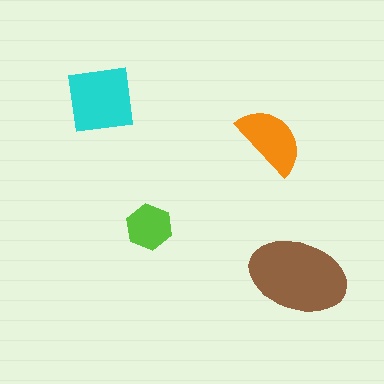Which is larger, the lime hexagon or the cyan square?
The cyan square.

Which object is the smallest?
The lime hexagon.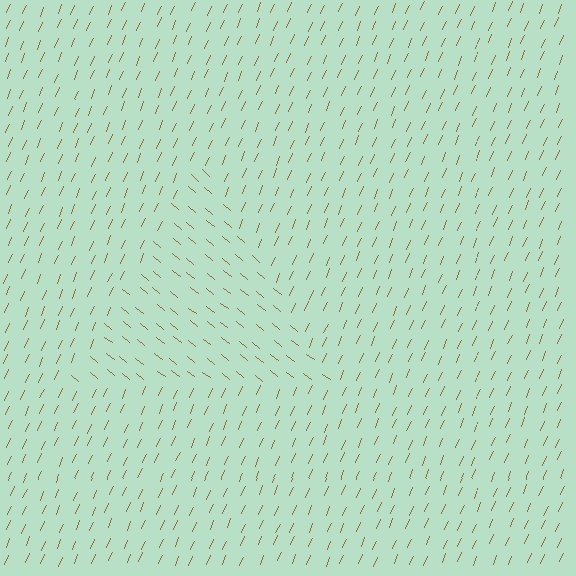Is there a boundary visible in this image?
Yes, there is a texture boundary formed by a change in line orientation.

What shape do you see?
I see a triangle.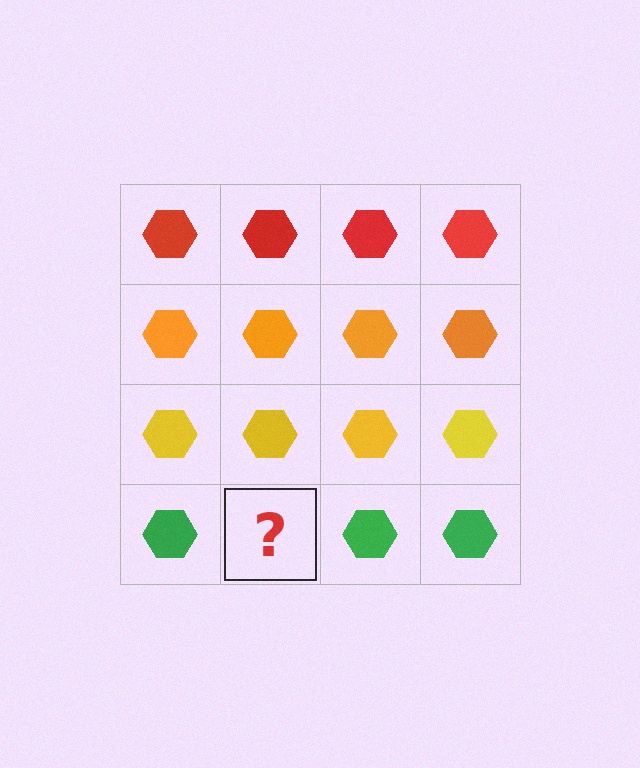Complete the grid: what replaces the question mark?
The question mark should be replaced with a green hexagon.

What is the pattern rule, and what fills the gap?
The rule is that each row has a consistent color. The gap should be filled with a green hexagon.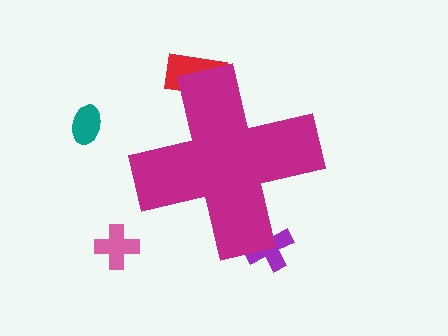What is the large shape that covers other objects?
A magenta cross.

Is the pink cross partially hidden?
No, the pink cross is fully visible.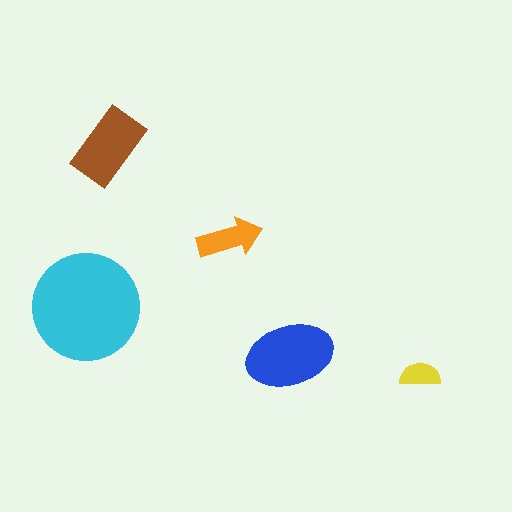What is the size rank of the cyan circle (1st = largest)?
1st.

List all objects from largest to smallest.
The cyan circle, the blue ellipse, the brown rectangle, the orange arrow, the yellow semicircle.